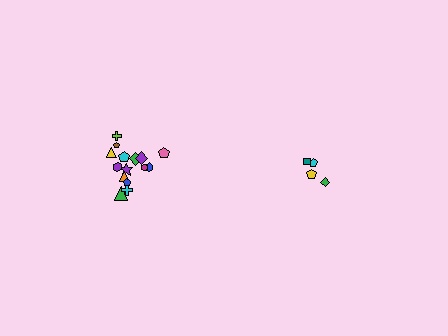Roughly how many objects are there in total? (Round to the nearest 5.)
Roughly 20 objects in total.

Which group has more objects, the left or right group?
The left group.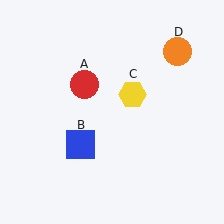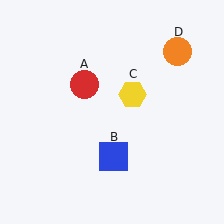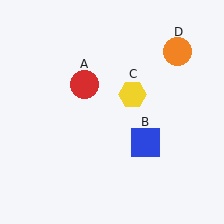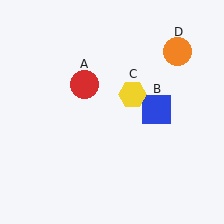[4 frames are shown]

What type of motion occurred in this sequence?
The blue square (object B) rotated counterclockwise around the center of the scene.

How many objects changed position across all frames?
1 object changed position: blue square (object B).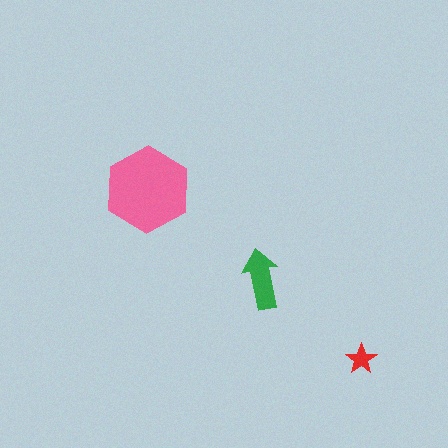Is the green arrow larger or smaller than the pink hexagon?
Smaller.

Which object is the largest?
The pink hexagon.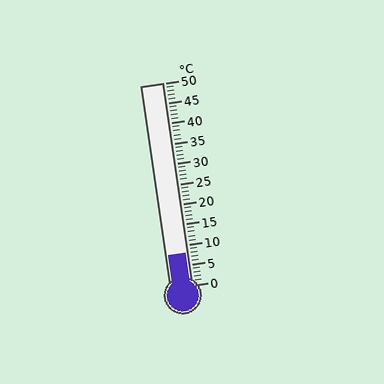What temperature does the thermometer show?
The thermometer shows approximately 8°C.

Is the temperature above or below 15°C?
The temperature is below 15°C.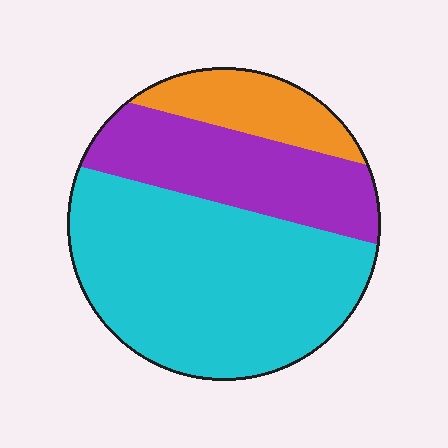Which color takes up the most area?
Cyan, at roughly 60%.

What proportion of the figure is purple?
Purple covers about 30% of the figure.